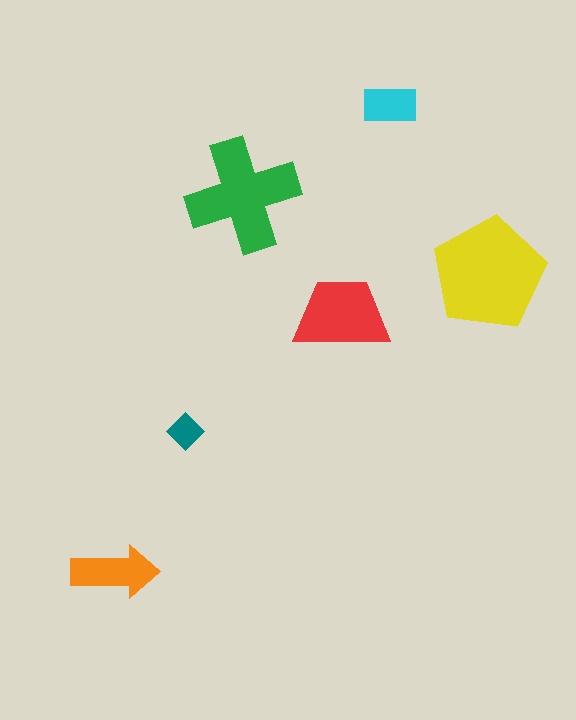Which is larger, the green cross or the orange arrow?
The green cross.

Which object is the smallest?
The teal diamond.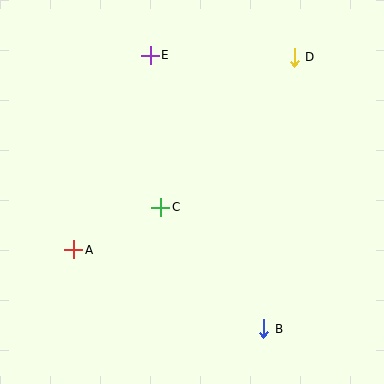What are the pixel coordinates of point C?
Point C is at (161, 207).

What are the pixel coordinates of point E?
Point E is at (150, 55).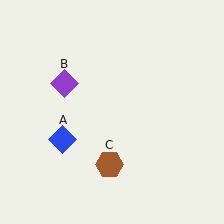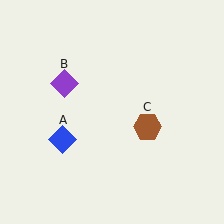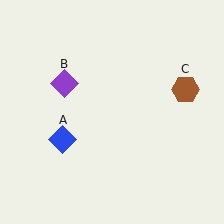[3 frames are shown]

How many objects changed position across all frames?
1 object changed position: brown hexagon (object C).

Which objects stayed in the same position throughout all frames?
Blue diamond (object A) and purple diamond (object B) remained stationary.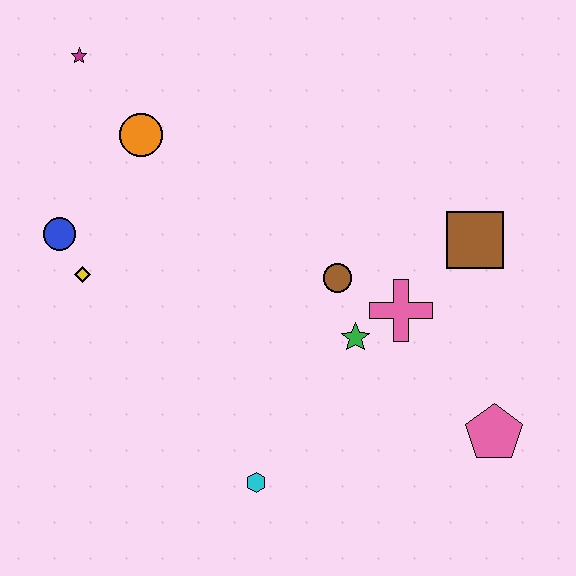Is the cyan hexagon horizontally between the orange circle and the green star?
Yes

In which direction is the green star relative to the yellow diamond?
The green star is to the right of the yellow diamond.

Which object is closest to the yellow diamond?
The blue circle is closest to the yellow diamond.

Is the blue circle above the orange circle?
No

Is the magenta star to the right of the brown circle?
No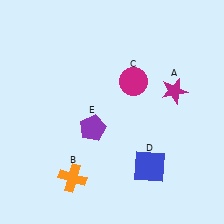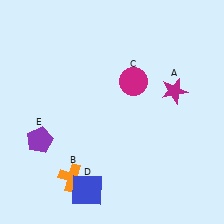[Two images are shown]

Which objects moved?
The objects that moved are: the blue square (D), the purple pentagon (E).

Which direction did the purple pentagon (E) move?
The purple pentagon (E) moved left.